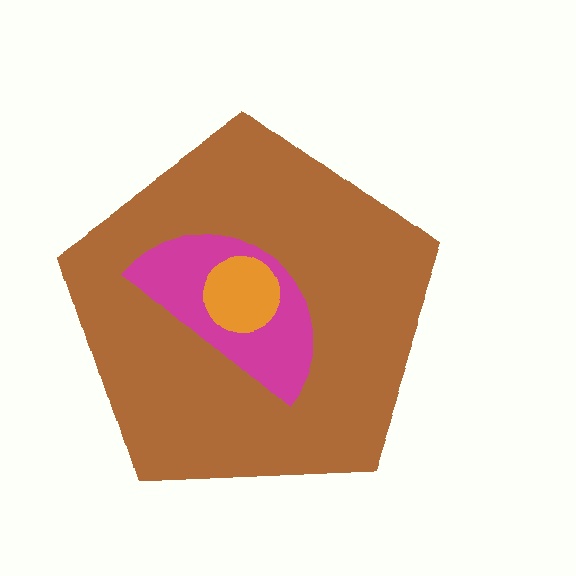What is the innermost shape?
The orange circle.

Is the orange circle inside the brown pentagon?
Yes.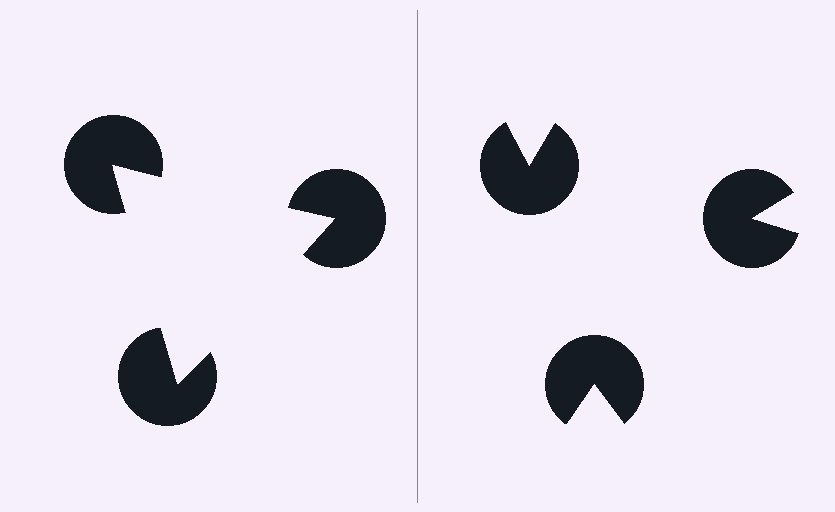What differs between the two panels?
The pac-man discs are positioned identically on both sides; only the wedge orientations differ. On the left they align to a triangle; on the right they are misaligned.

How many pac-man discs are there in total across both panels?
6 — 3 on each side.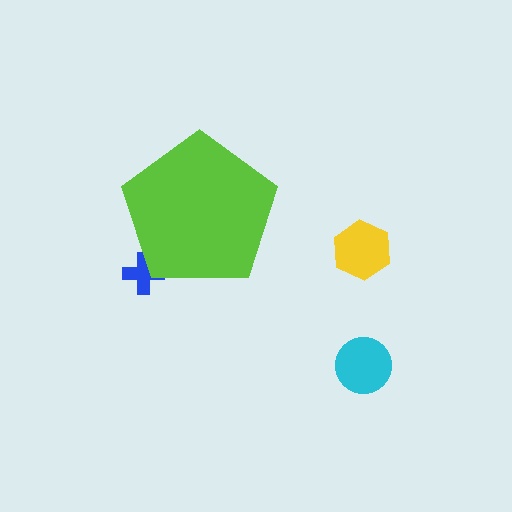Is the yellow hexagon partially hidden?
No, the yellow hexagon is fully visible.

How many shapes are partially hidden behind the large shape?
1 shape is partially hidden.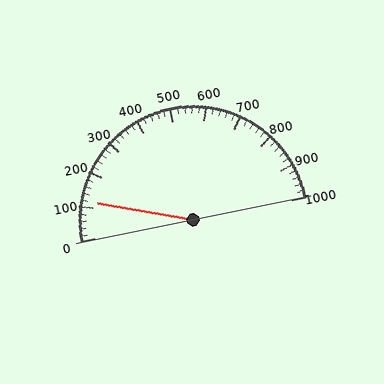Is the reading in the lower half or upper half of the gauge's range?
The reading is in the lower half of the range (0 to 1000).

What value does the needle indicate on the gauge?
The needle indicates approximately 120.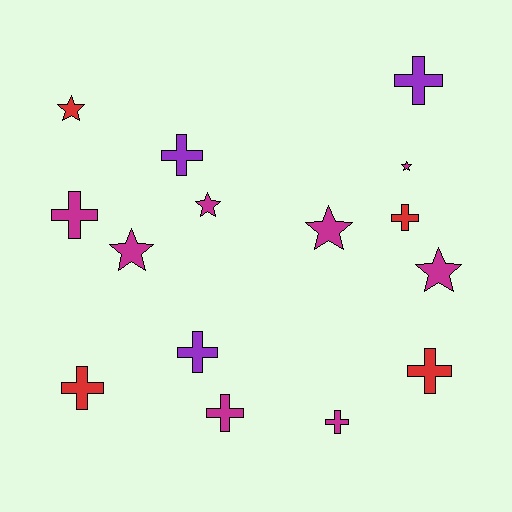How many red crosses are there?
There are 3 red crosses.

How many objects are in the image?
There are 15 objects.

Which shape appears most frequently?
Cross, with 9 objects.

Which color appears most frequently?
Magenta, with 8 objects.